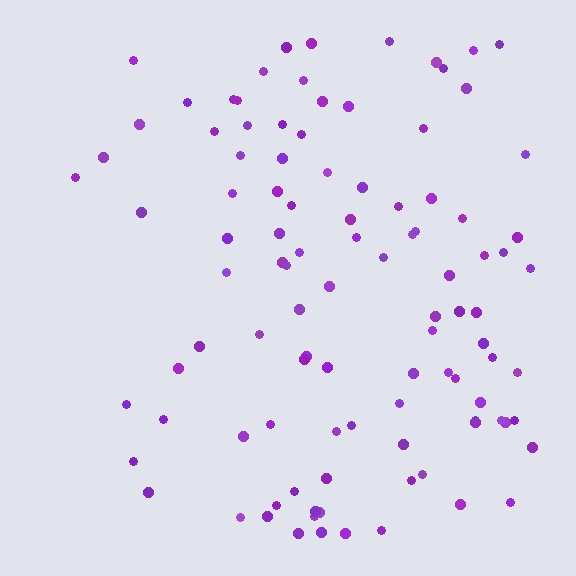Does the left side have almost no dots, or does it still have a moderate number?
Still a moderate number, just noticeably fewer than the right.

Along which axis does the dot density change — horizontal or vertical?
Horizontal.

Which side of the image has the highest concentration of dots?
The right.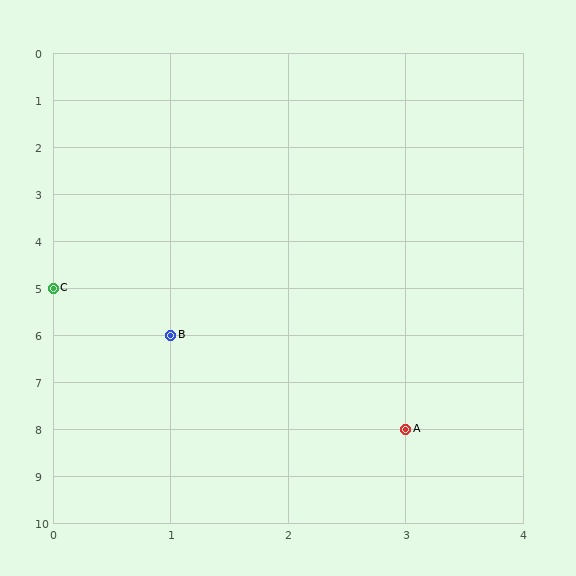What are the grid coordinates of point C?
Point C is at grid coordinates (0, 5).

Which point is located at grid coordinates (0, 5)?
Point C is at (0, 5).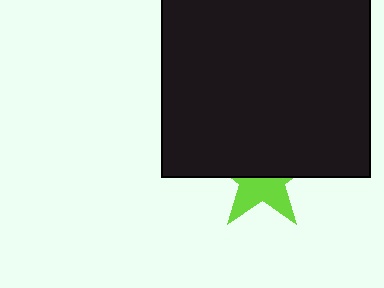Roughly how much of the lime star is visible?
A small part of it is visible (roughly 45%).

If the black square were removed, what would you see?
You would see the complete lime star.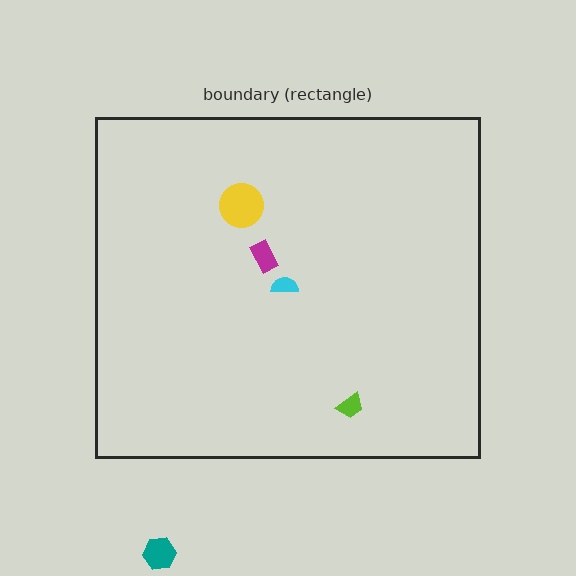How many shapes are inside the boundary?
4 inside, 1 outside.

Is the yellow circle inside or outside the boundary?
Inside.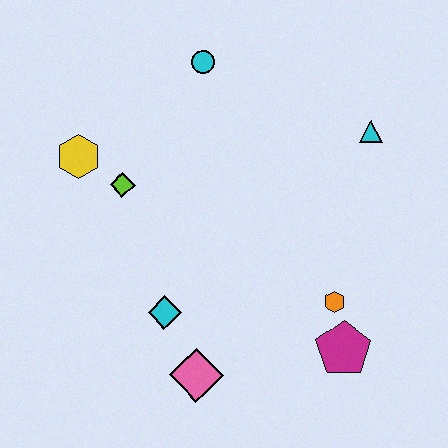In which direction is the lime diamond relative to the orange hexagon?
The lime diamond is to the left of the orange hexagon.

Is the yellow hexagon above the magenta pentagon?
Yes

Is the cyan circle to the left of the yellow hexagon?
No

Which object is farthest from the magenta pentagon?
The yellow hexagon is farthest from the magenta pentagon.